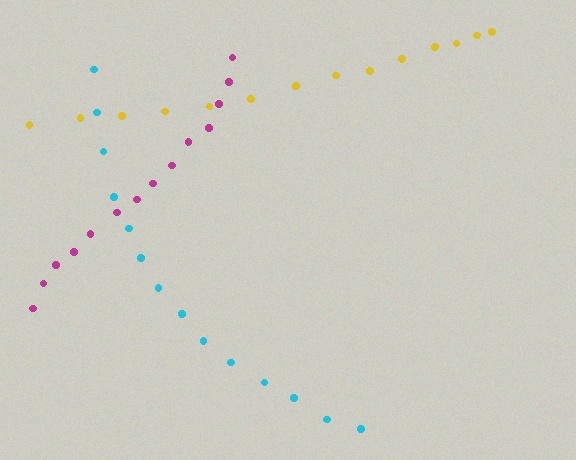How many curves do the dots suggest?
There are 3 distinct paths.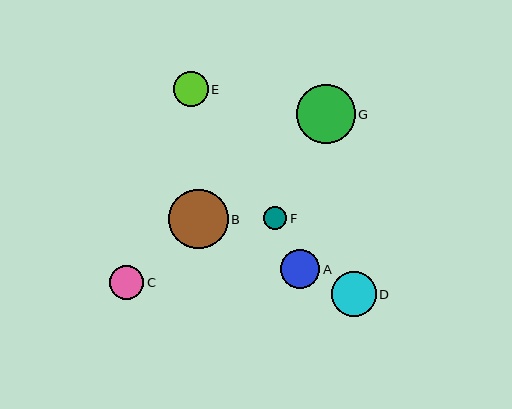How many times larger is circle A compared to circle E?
Circle A is approximately 1.1 times the size of circle E.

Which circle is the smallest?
Circle F is the smallest with a size of approximately 23 pixels.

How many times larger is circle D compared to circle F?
Circle D is approximately 2.0 times the size of circle F.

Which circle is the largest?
Circle B is the largest with a size of approximately 60 pixels.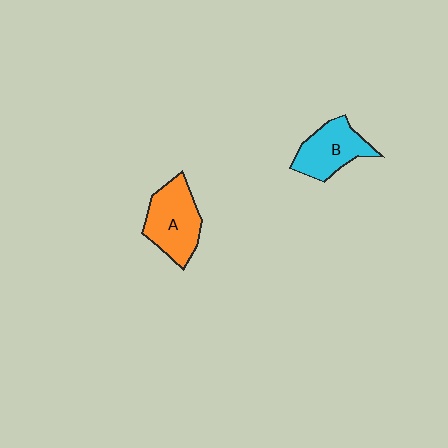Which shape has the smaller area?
Shape B (cyan).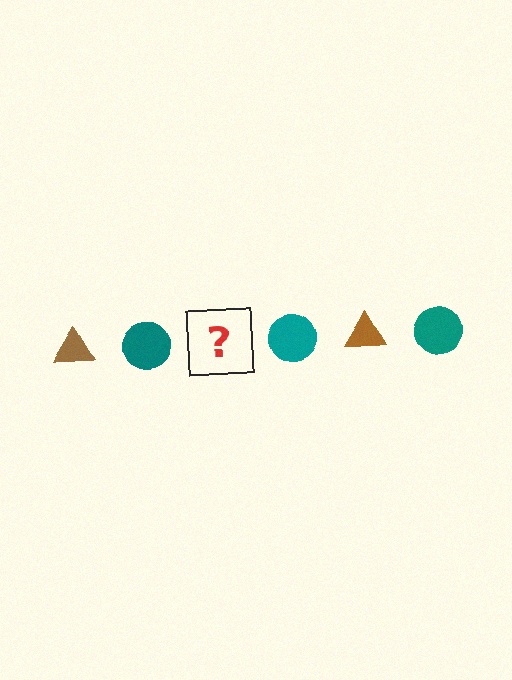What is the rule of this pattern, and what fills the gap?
The rule is that the pattern alternates between brown triangle and teal circle. The gap should be filled with a brown triangle.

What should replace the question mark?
The question mark should be replaced with a brown triangle.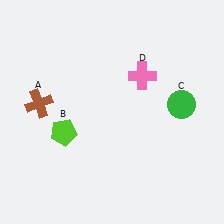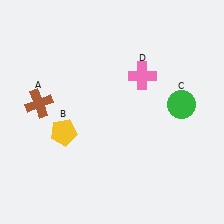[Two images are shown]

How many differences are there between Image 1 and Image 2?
There is 1 difference between the two images.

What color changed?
The pentagon (B) changed from lime in Image 1 to yellow in Image 2.